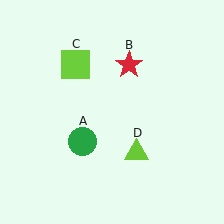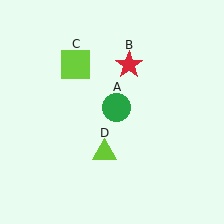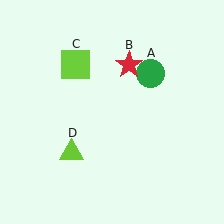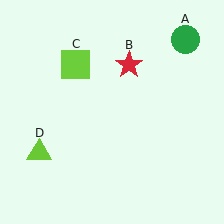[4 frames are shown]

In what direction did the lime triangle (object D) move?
The lime triangle (object D) moved left.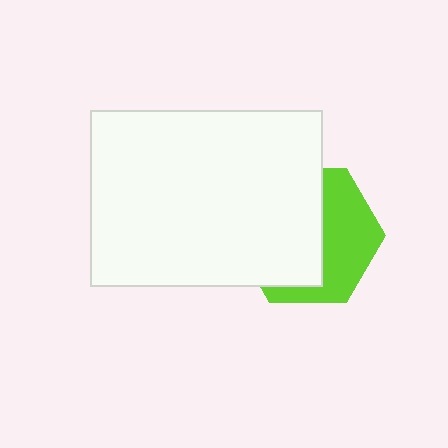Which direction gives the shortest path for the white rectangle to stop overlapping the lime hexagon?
Moving left gives the shortest separation.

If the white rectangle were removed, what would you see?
You would see the complete lime hexagon.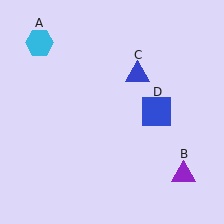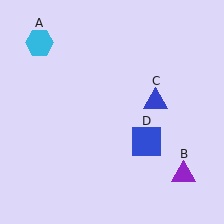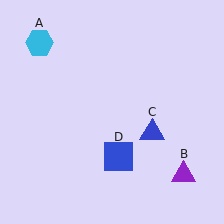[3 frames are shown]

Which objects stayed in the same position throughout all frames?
Cyan hexagon (object A) and purple triangle (object B) remained stationary.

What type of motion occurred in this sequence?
The blue triangle (object C), blue square (object D) rotated clockwise around the center of the scene.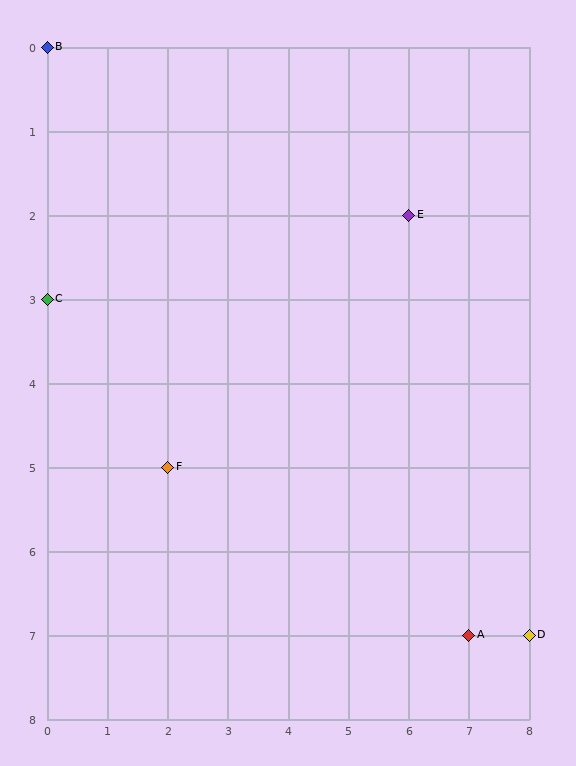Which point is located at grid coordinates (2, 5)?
Point F is at (2, 5).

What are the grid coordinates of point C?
Point C is at grid coordinates (0, 3).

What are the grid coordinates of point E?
Point E is at grid coordinates (6, 2).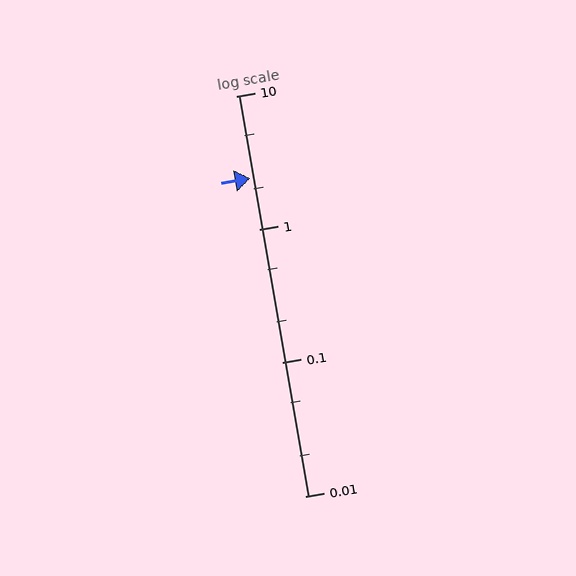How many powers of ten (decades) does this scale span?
The scale spans 3 decades, from 0.01 to 10.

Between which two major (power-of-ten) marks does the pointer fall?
The pointer is between 1 and 10.